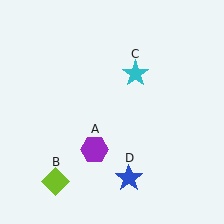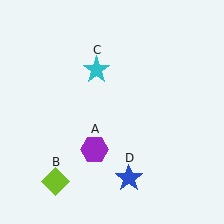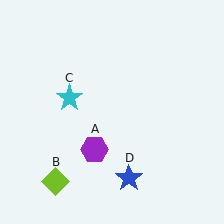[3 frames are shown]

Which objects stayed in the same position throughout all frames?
Purple hexagon (object A) and lime diamond (object B) and blue star (object D) remained stationary.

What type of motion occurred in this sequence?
The cyan star (object C) rotated counterclockwise around the center of the scene.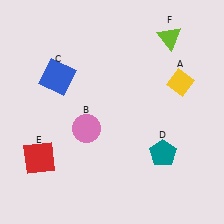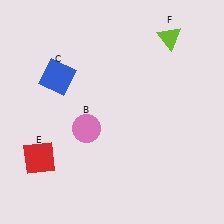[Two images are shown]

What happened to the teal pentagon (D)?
The teal pentagon (D) was removed in Image 2. It was in the bottom-right area of Image 1.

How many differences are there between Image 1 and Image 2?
There are 2 differences between the two images.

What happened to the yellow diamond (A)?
The yellow diamond (A) was removed in Image 2. It was in the top-right area of Image 1.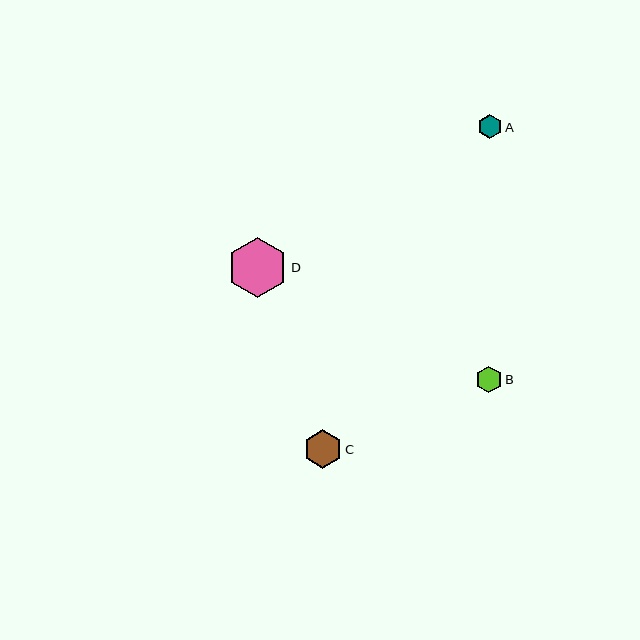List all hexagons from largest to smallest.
From largest to smallest: D, C, B, A.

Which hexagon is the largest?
Hexagon D is the largest with a size of approximately 60 pixels.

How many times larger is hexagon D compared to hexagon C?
Hexagon D is approximately 1.6 times the size of hexagon C.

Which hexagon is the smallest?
Hexagon A is the smallest with a size of approximately 24 pixels.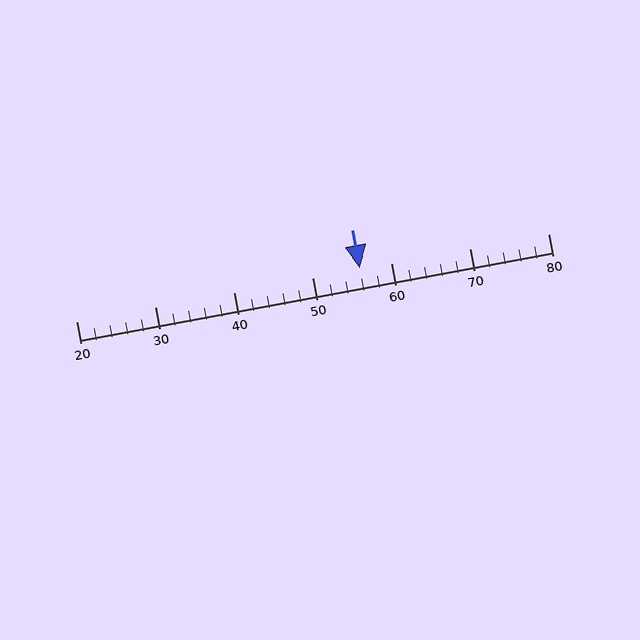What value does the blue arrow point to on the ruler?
The blue arrow points to approximately 56.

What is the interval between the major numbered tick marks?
The major tick marks are spaced 10 units apart.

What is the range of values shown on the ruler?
The ruler shows values from 20 to 80.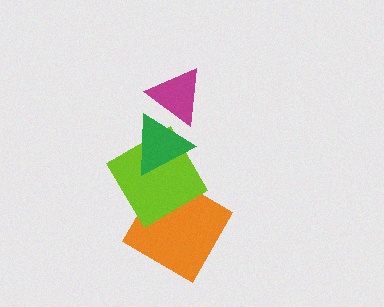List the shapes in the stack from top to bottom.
From top to bottom: the magenta triangle, the green triangle, the lime diamond, the orange diamond.